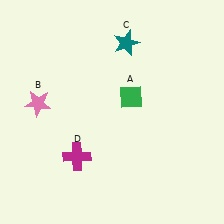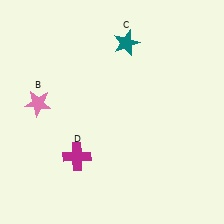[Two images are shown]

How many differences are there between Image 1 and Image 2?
There is 1 difference between the two images.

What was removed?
The green diamond (A) was removed in Image 2.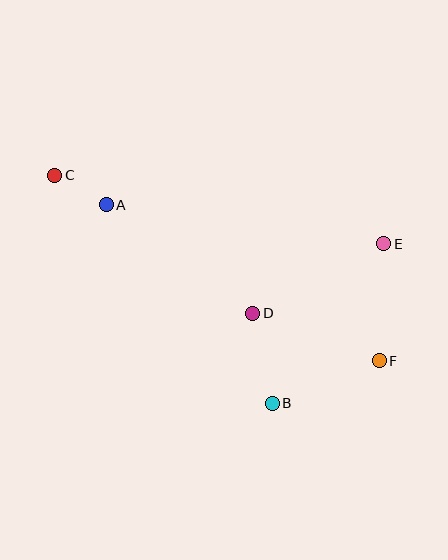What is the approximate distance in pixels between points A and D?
The distance between A and D is approximately 183 pixels.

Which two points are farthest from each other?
Points C and F are farthest from each other.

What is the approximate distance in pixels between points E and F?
The distance between E and F is approximately 117 pixels.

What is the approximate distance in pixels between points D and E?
The distance between D and E is approximately 148 pixels.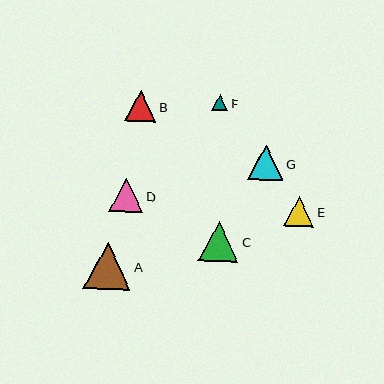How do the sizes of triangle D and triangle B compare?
Triangle D and triangle B are approximately the same size.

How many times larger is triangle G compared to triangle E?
Triangle G is approximately 1.2 times the size of triangle E.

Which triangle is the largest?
Triangle A is the largest with a size of approximately 47 pixels.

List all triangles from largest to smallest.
From largest to smallest: A, C, G, D, B, E, F.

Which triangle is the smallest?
Triangle F is the smallest with a size of approximately 16 pixels.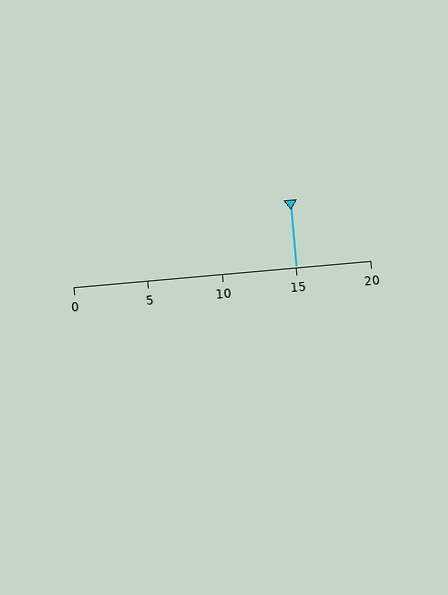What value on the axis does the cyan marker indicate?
The marker indicates approximately 15.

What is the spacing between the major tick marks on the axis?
The major ticks are spaced 5 apart.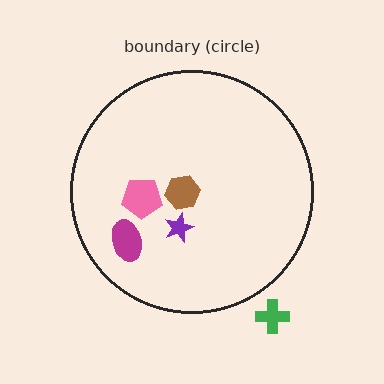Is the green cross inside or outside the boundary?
Outside.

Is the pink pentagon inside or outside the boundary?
Inside.